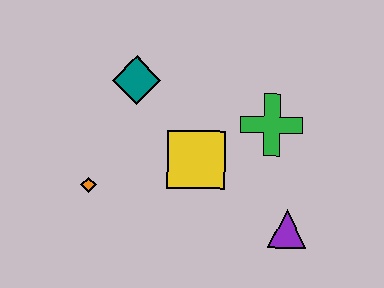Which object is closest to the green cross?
The yellow square is closest to the green cross.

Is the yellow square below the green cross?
Yes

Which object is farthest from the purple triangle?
The teal diamond is farthest from the purple triangle.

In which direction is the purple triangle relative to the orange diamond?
The purple triangle is to the right of the orange diamond.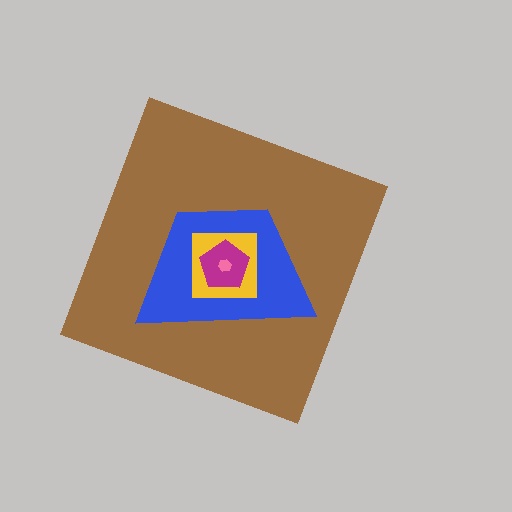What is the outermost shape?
The brown diamond.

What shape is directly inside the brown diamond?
The blue trapezoid.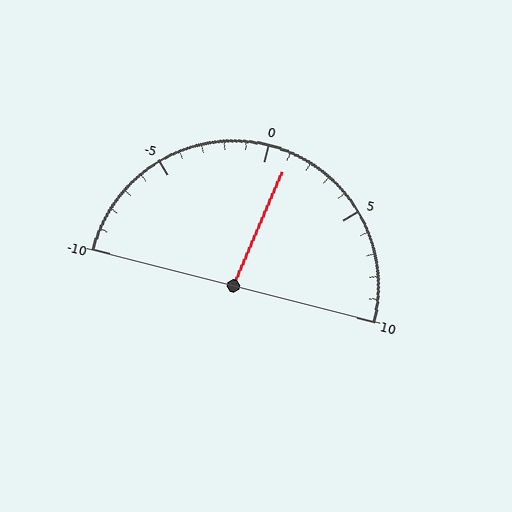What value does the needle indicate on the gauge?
The needle indicates approximately 1.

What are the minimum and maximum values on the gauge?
The gauge ranges from -10 to 10.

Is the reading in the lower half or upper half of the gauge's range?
The reading is in the upper half of the range (-10 to 10).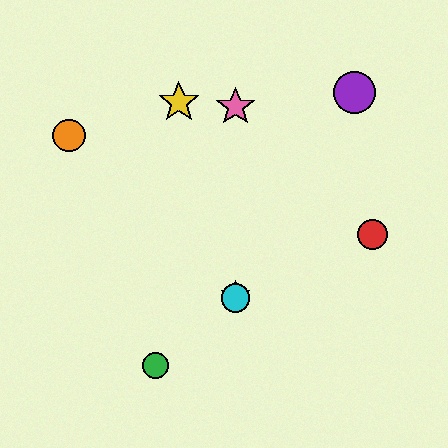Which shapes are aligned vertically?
The blue star, the cyan circle, the pink star are aligned vertically.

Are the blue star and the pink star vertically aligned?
Yes, both are at x≈235.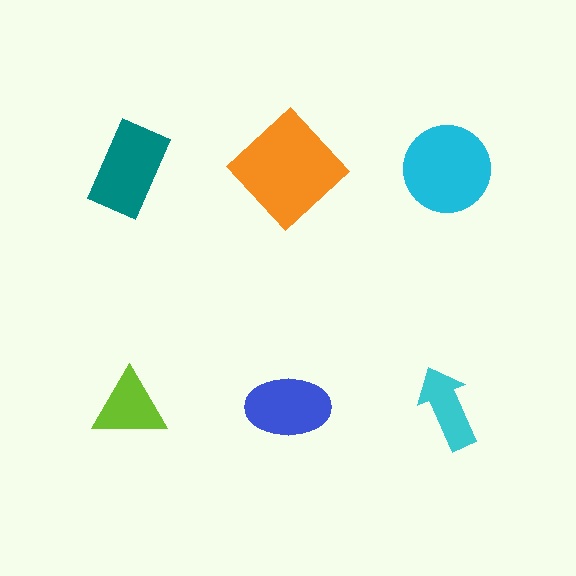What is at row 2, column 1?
A lime triangle.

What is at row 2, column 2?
A blue ellipse.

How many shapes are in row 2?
3 shapes.